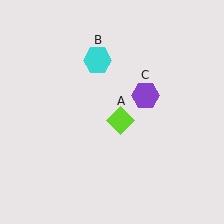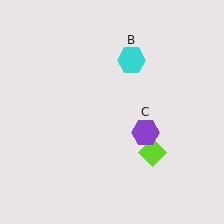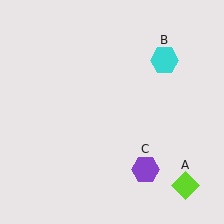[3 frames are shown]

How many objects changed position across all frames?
3 objects changed position: lime diamond (object A), cyan hexagon (object B), purple hexagon (object C).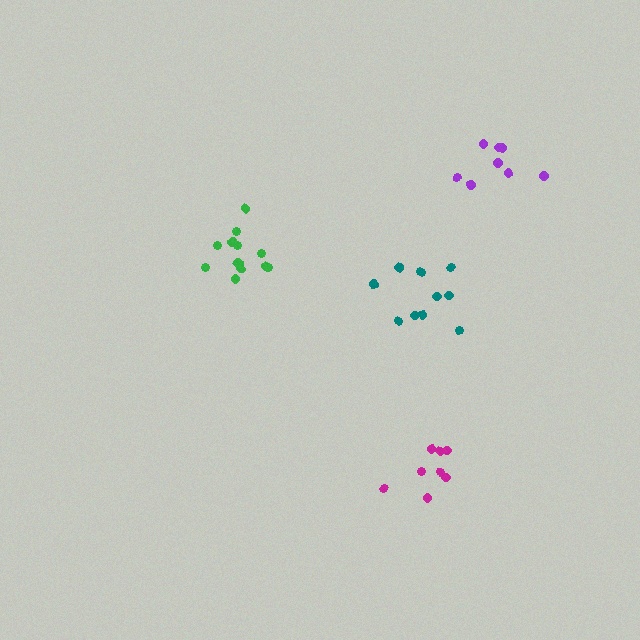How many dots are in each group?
Group 1: 9 dots, Group 2: 11 dots, Group 3: 8 dots, Group 4: 13 dots (41 total).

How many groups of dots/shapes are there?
There are 4 groups.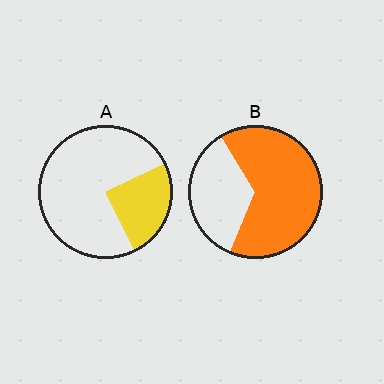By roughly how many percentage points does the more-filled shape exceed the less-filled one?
By roughly 40 percentage points (B over A).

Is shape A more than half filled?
No.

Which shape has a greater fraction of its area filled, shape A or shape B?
Shape B.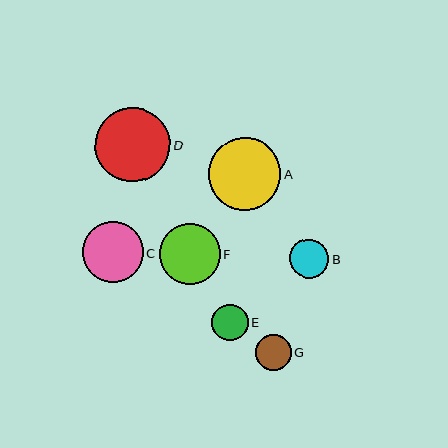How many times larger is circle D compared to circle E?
Circle D is approximately 2.0 times the size of circle E.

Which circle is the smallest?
Circle G is the smallest with a size of approximately 36 pixels.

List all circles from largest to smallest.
From largest to smallest: D, A, F, C, B, E, G.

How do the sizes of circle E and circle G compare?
Circle E and circle G are approximately the same size.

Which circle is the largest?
Circle D is the largest with a size of approximately 75 pixels.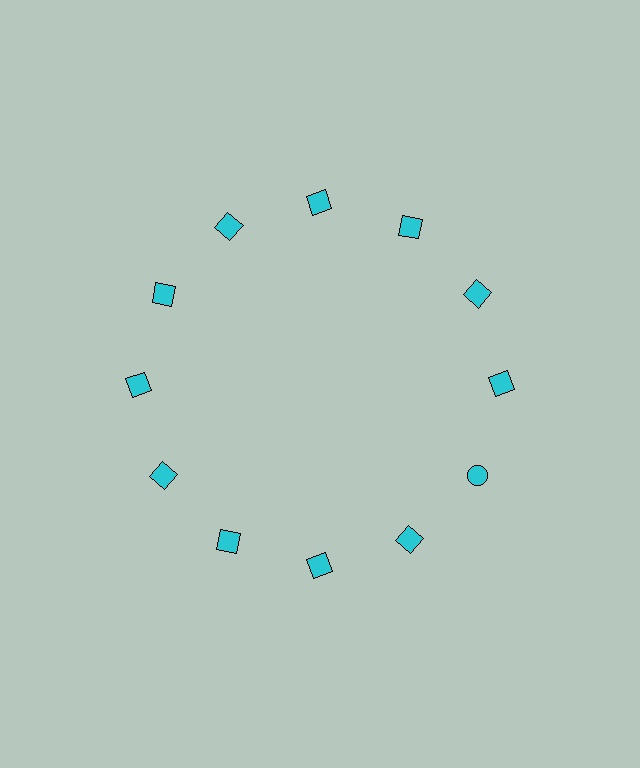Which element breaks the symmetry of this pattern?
The cyan circle at roughly the 4 o'clock position breaks the symmetry. All other shapes are cyan squares.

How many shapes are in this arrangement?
There are 12 shapes arranged in a ring pattern.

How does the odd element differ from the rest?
It has a different shape: circle instead of square.